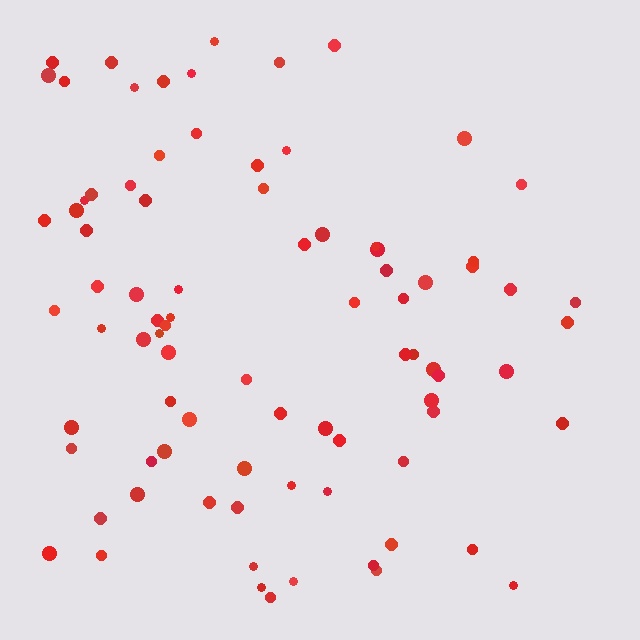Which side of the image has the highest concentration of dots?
The left.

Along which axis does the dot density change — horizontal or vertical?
Horizontal.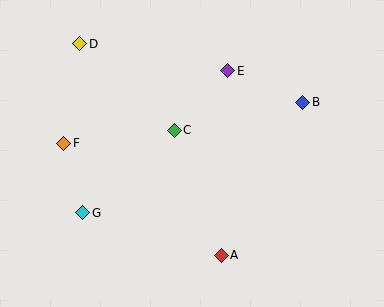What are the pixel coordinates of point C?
Point C is at (174, 130).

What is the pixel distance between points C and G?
The distance between C and G is 123 pixels.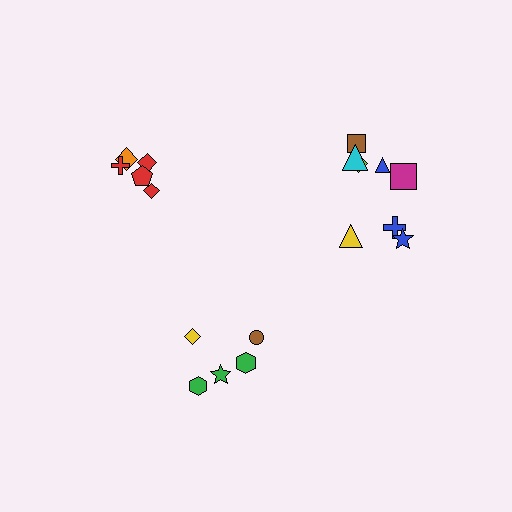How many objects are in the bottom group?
There are 5 objects.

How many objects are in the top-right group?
There are 8 objects.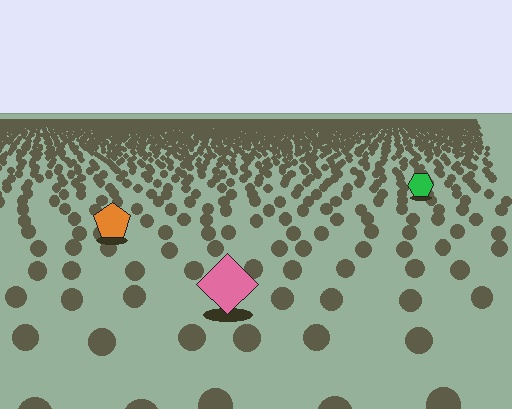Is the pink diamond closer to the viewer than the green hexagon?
Yes. The pink diamond is closer — you can tell from the texture gradient: the ground texture is coarser near it.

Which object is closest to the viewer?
The pink diamond is closest. The texture marks near it are larger and more spread out.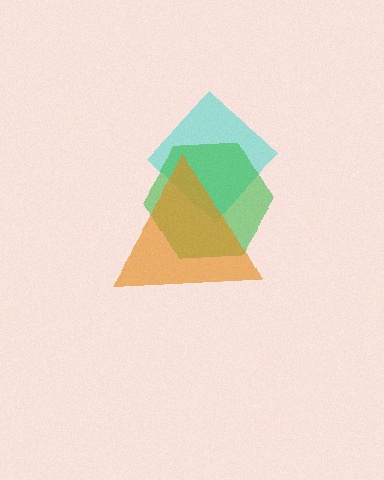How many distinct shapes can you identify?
There are 3 distinct shapes: a cyan diamond, a green hexagon, an orange triangle.